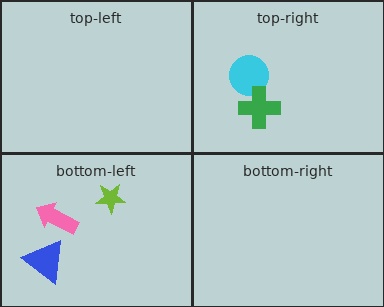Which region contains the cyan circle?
The top-right region.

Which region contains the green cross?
The top-right region.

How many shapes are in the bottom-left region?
3.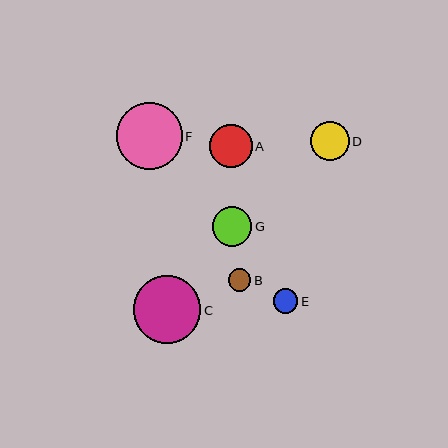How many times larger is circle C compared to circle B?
Circle C is approximately 3.0 times the size of circle B.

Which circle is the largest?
Circle C is the largest with a size of approximately 67 pixels.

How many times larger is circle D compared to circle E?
Circle D is approximately 1.6 times the size of circle E.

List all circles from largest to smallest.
From largest to smallest: C, F, A, G, D, E, B.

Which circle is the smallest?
Circle B is the smallest with a size of approximately 22 pixels.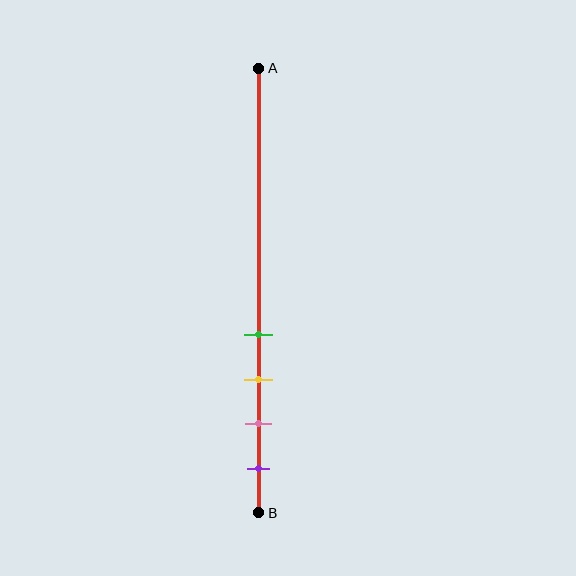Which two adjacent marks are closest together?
The green and yellow marks are the closest adjacent pair.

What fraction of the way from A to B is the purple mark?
The purple mark is approximately 90% (0.9) of the way from A to B.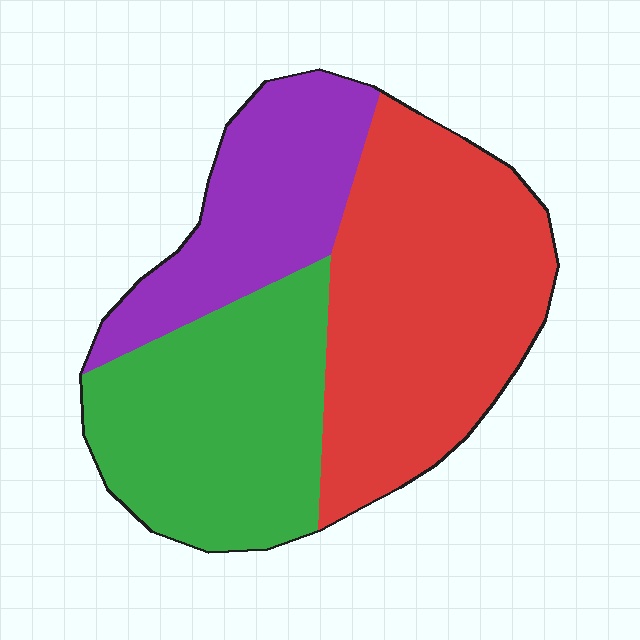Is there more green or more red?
Red.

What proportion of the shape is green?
Green takes up between a third and a half of the shape.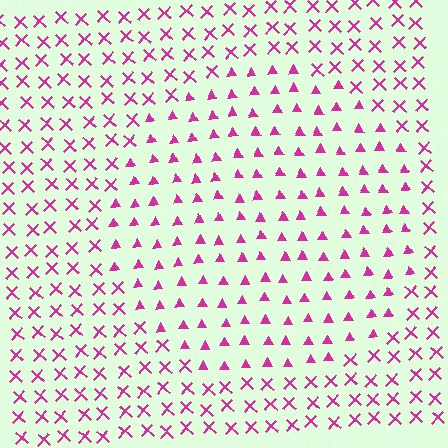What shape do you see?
I see a circle.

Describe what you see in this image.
The image is filled with small magenta elements arranged in a uniform grid. A circle-shaped region contains triangles, while the surrounding area contains X marks. The boundary is defined purely by the change in element shape.